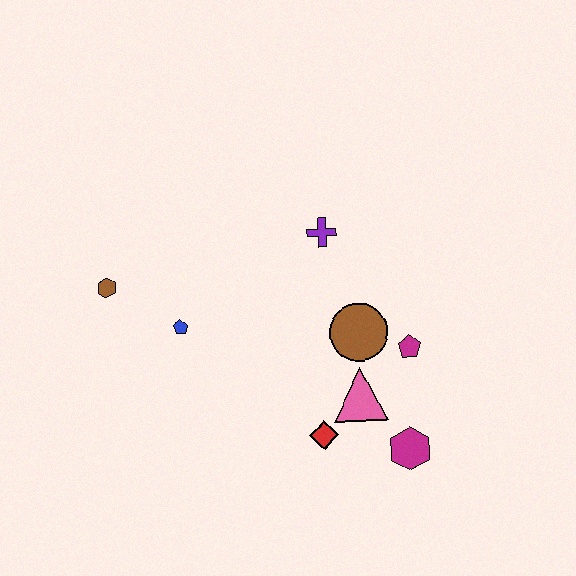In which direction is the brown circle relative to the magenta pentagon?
The brown circle is to the left of the magenta pentagon.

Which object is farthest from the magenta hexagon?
The brown hexagon is farthest from the magenta hexagon.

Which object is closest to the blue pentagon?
The brown hexagon is closest to the blue pentagon.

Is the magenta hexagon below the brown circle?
Yes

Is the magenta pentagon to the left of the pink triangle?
No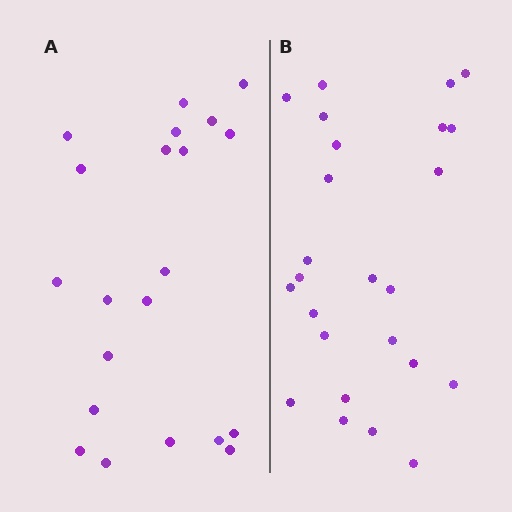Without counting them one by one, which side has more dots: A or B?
Region B (the right region) has more dots.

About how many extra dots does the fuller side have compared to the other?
Region B has about 4 more dots than region A.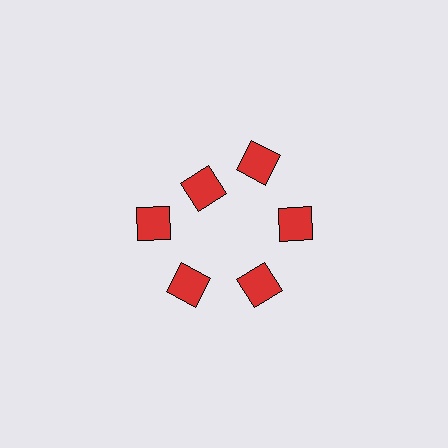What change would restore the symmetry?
The symmetry would be restored by moving it outward, back onto the ring so that all 6 diamonds sit at equal angles and equal distance from the center.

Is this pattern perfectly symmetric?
No. The 6 red diamonds are arranged in a ring, but one element near the 11 o'clock position is pulled inward toward the center, breaking the 6-fold rotational symmetry.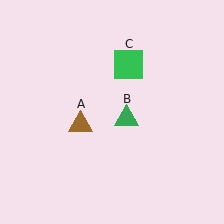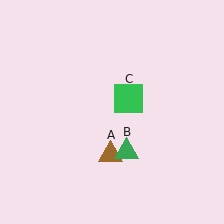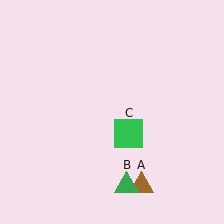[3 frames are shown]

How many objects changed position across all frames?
3 objects changed position: brown triangle (object A), green triangle (object B), green square (object C).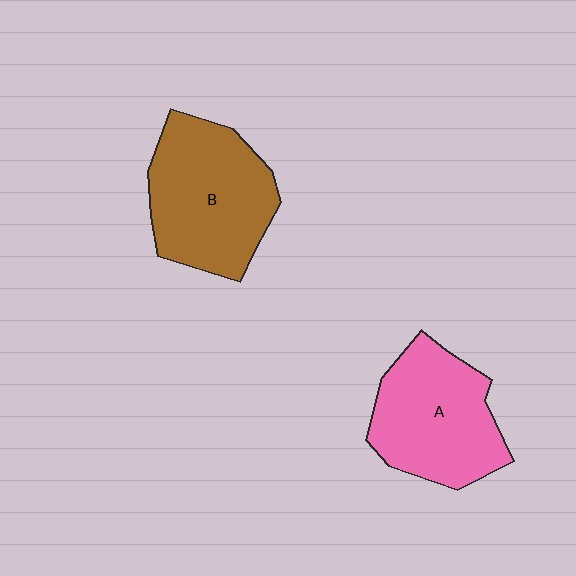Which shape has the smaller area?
Shape A (pink).